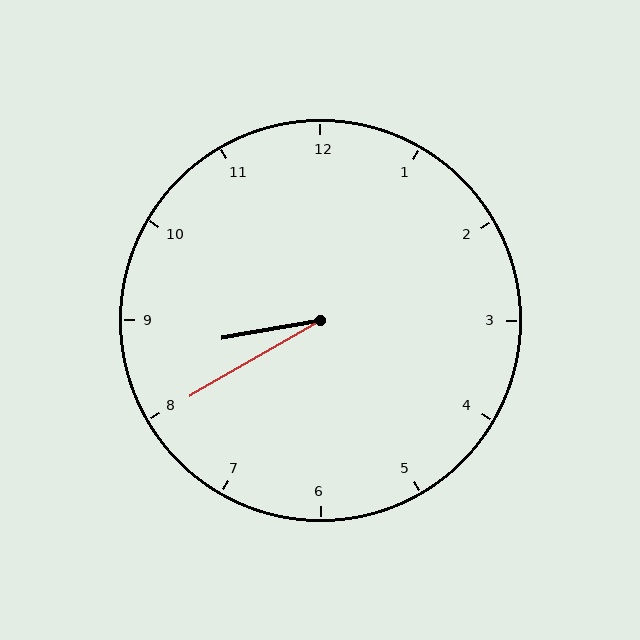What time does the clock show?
8:40.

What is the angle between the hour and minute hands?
Approximately 20 degrees.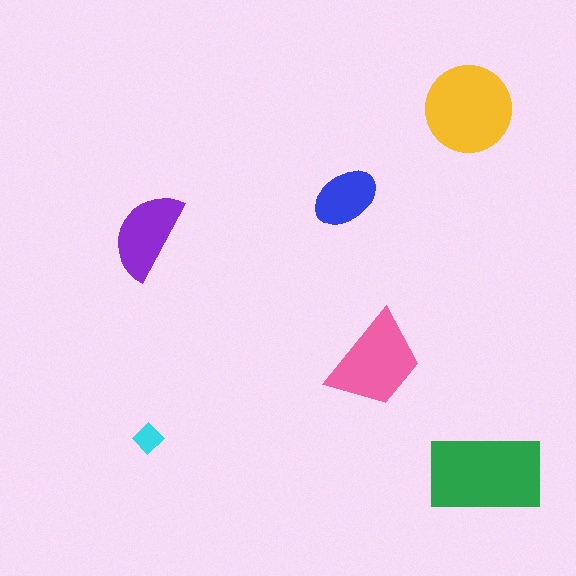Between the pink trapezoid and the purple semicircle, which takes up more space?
The pink trapezoid.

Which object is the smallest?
The cyan diamond.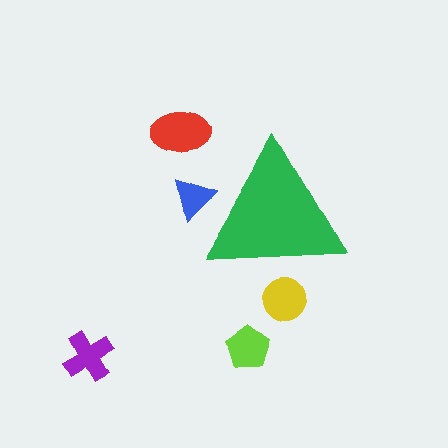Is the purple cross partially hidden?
No, the purple cross is fully visible.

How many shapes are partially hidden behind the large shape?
2 shapes are partially hidden.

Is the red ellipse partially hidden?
No, the red ellipse is fully visible.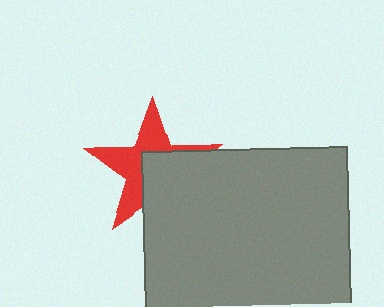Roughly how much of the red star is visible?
About half of it is visible (roughly 52%).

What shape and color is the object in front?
The object in front is a gray square.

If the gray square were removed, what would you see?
You would see the complete red star.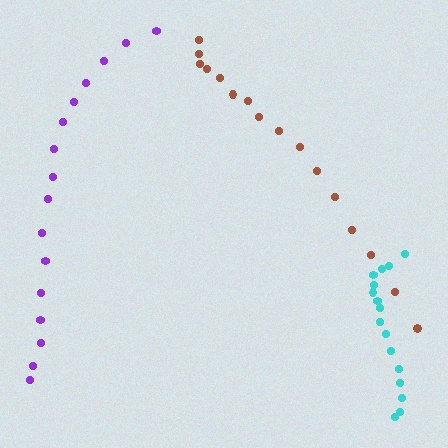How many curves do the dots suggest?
There are 3 distinct paths.